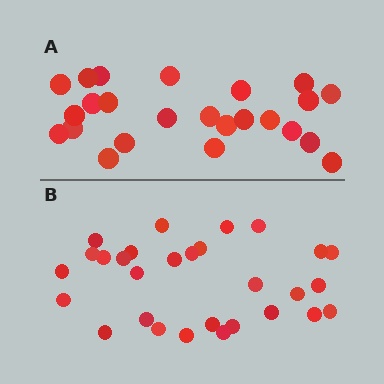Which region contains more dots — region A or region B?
Region B (the bottom region) has more dots.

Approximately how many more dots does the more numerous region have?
Region B has about 5 more dots than region A.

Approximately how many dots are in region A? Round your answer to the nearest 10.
About 20 dots. (The exact count is 24, which rounds to 20.)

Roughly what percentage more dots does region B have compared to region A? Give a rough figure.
About 20% more.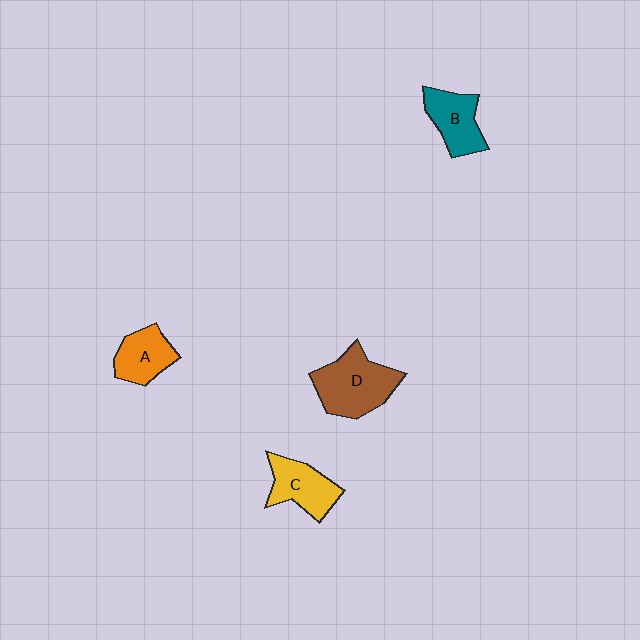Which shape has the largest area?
Shape D (brown).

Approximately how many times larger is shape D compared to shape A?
Approximately 1.6 times.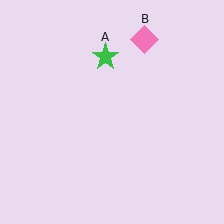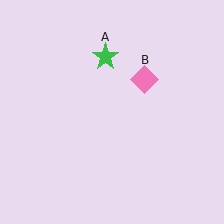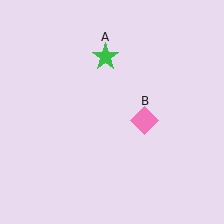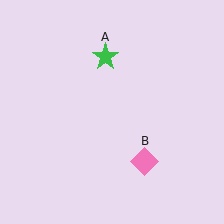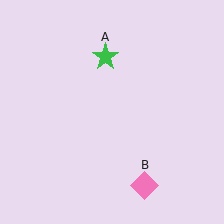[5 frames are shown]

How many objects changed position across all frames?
1 object changed position: pink diamond (object B).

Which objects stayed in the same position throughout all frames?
Green star (object A) remained stationary.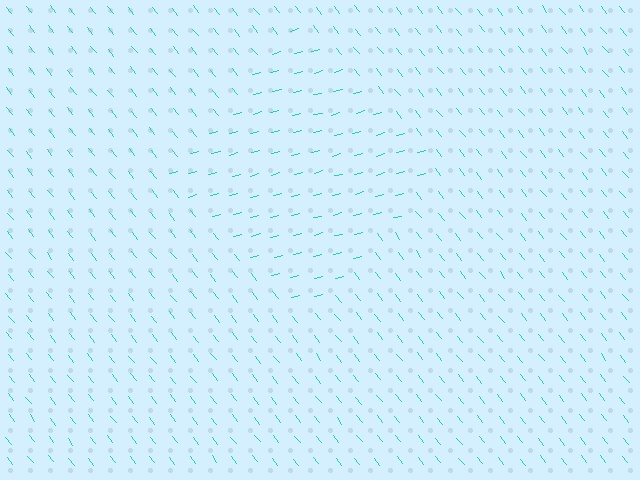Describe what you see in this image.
The image is filled with small cyan line segments. A diamond region in the image has lines oriented differently from the surrounding lines, creating a visible texture boundary.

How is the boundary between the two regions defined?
The boundary is defined purely by a change in line orientation (approximately 66 degrees difference). All lines are the same color and thickness.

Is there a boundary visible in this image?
Yes, there is a texture boundary formed by a change in line orientation.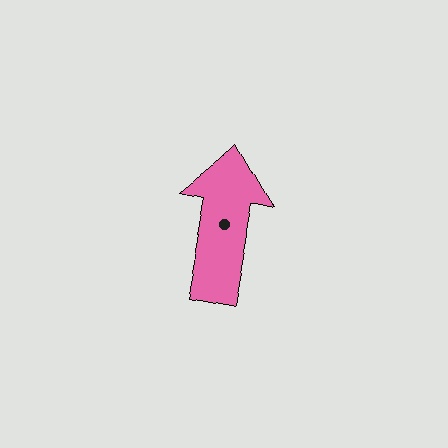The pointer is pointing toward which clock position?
Roughly 12 o'clock.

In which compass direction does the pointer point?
North.